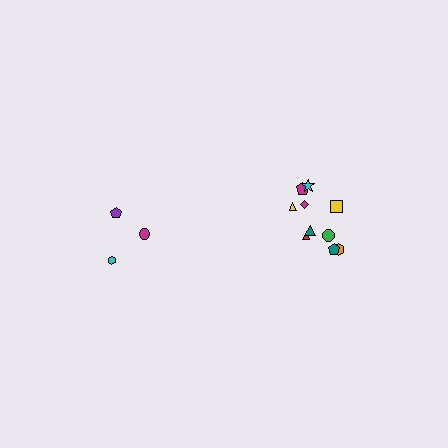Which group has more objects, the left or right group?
The right group.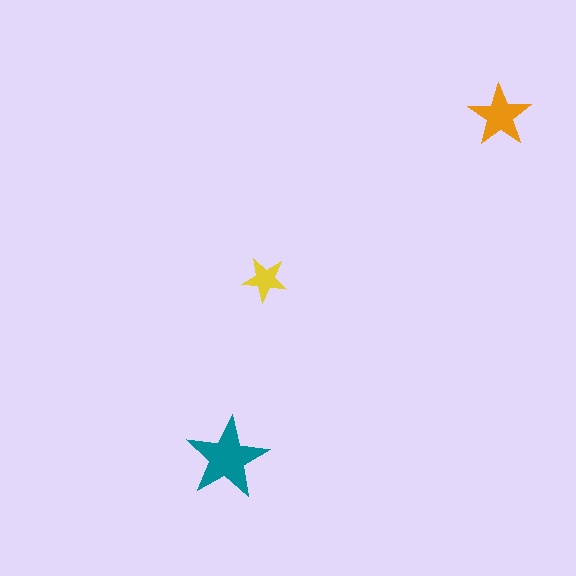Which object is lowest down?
The teal star is bottommost.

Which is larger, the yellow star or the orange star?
The orange one.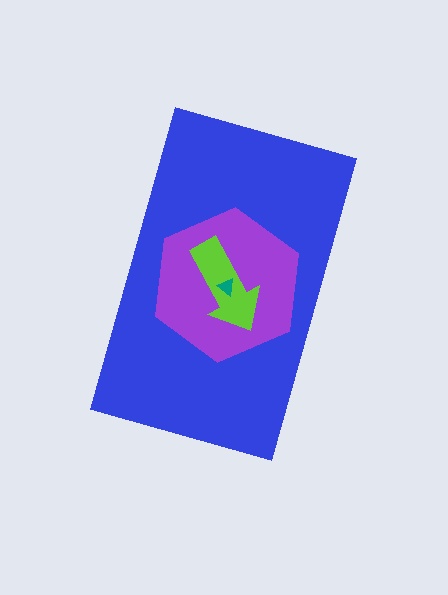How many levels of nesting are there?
4.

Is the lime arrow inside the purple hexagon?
Yes.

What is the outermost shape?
The blue rectangle.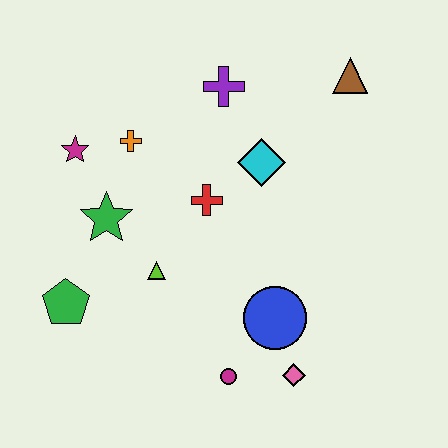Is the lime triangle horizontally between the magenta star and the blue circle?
Yes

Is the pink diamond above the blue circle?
No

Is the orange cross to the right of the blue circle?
No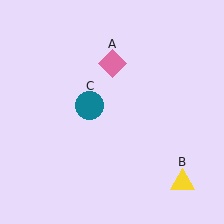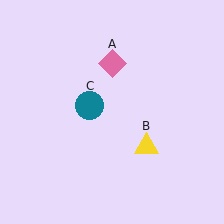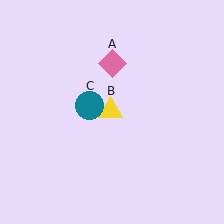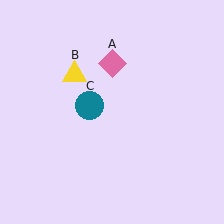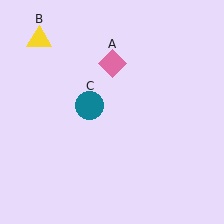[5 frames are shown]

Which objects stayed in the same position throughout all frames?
Pink diamond (object A) and teal circle (object C) remained stationary.